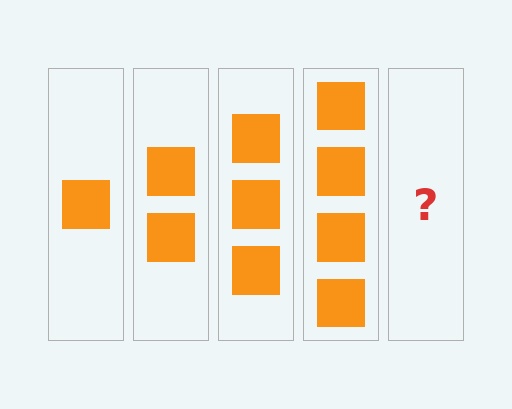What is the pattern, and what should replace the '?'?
The pattern is that each step adds one more square. The '?' should be 5 squares.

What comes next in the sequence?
The next element should be 5 squares.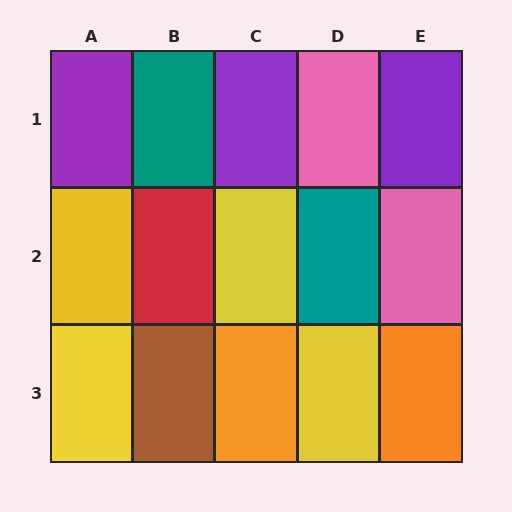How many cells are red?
1 cell is red.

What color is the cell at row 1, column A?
Purple.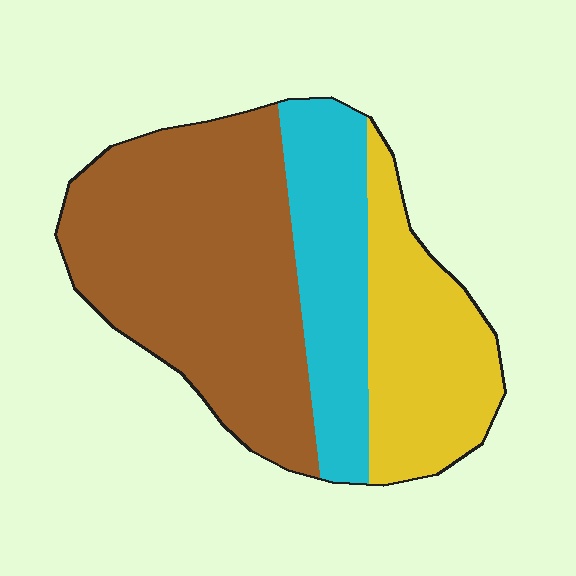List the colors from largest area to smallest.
From largest to smallest: brown, yellow, cyan.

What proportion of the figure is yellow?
Yellow covers about 25% of the figure.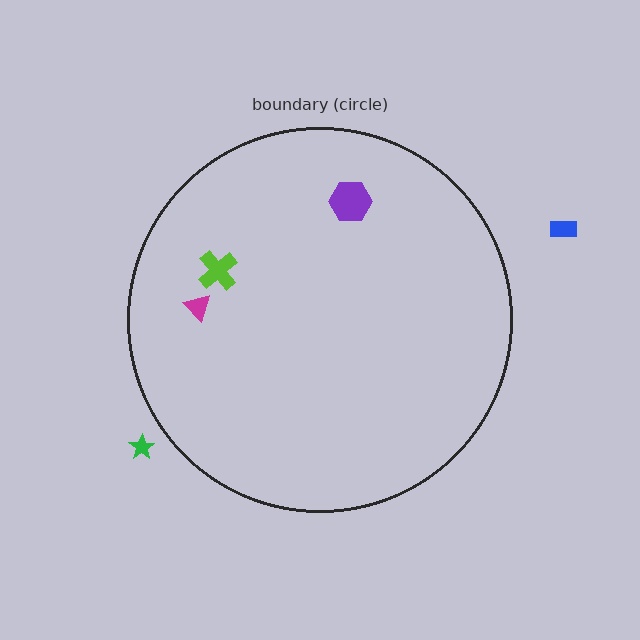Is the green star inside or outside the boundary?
Outside.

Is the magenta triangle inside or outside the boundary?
Inside.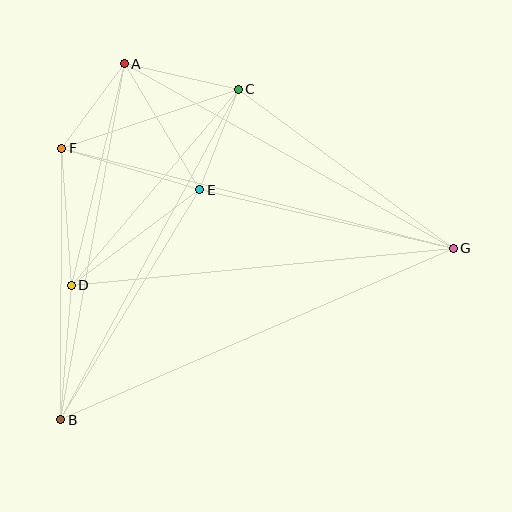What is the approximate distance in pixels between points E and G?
The distance between E and G is approximately 260 pixels.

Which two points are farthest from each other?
Points B and G are farthest from each other.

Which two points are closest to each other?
Points A and F are closest to each other.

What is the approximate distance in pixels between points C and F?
The distance between C and F is approximately 186 pixels.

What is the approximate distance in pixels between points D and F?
The distance between D and F is approximately 137 pixels.